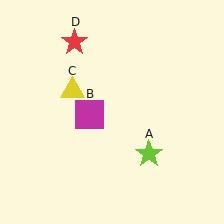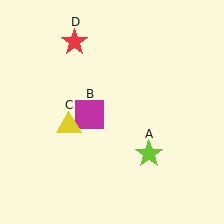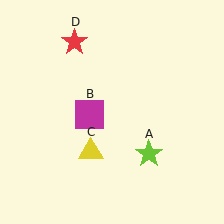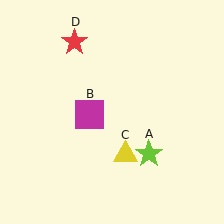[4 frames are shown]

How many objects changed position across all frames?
1 object changed position: yellow triangle (object C).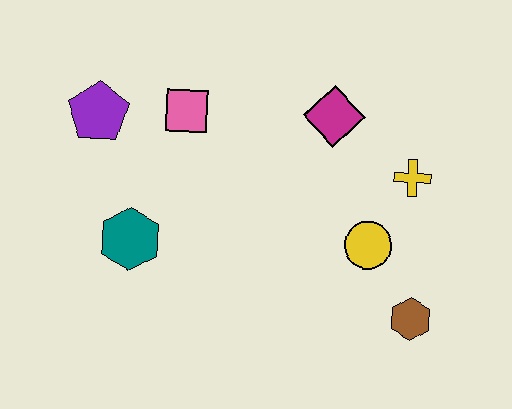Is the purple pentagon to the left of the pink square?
Yes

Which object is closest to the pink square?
The purple pentagon is closest to the pink square.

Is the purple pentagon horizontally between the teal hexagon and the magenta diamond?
No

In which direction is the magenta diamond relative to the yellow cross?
The magenta diamond is to the left of the yellow cross.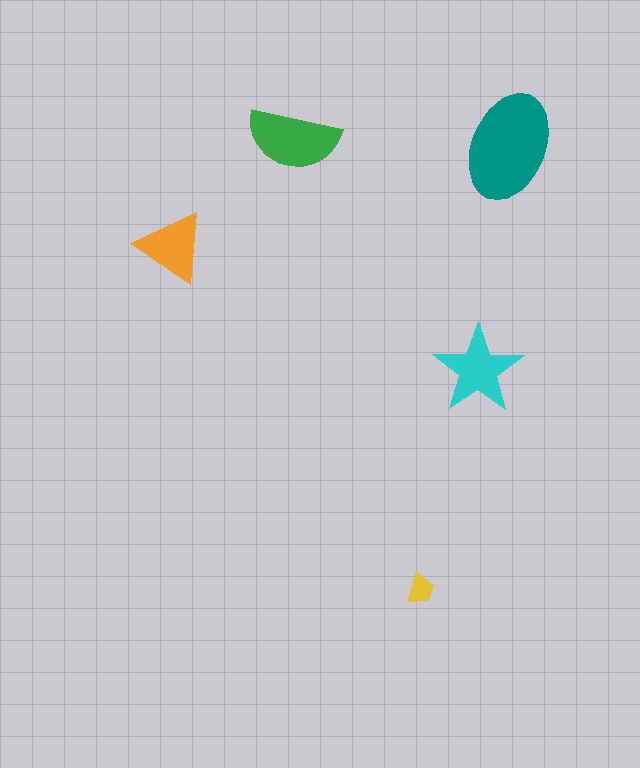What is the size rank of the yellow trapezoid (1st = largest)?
5th.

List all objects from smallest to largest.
The yellow trapezoid, the orange triangle, the cyan star, the green semicircle, the teal ellipse.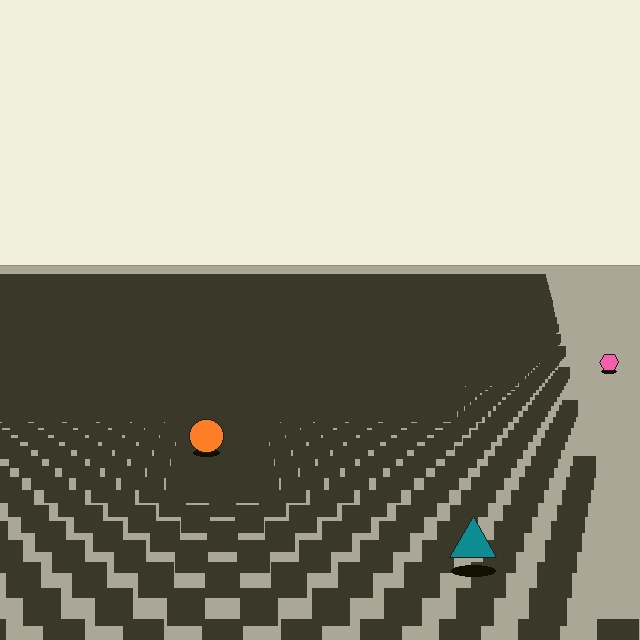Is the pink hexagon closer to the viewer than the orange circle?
No. The orange circle is closer — you can tell from the texture gradient: the ground texture is coarser near it.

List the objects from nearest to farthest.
From nearest to farthest: the teal triangle, the orange circle, the pink hexagon.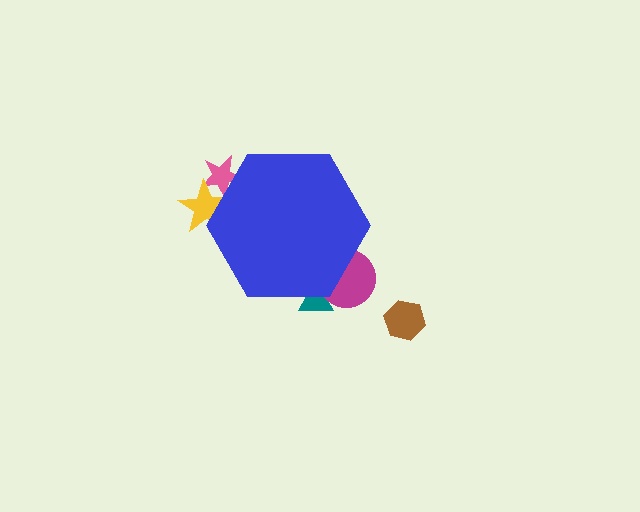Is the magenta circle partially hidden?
Yes, the magenta circle is partially hidden behind the blue hexagon.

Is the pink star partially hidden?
Yes, the pink star is partially hidden behind the blue hexagon.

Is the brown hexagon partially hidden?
No, the brown hexagon is fully visible.